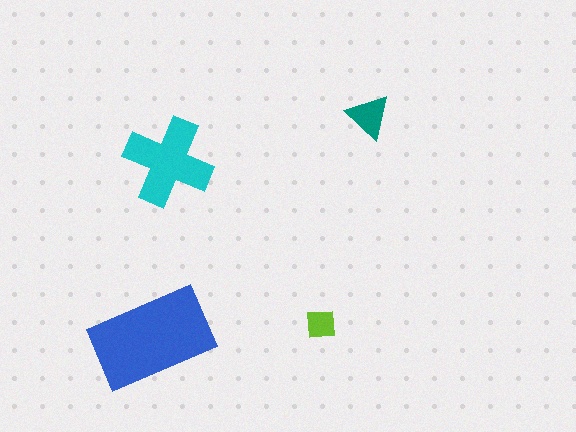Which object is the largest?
The blue rectangle.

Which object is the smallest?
The lime square.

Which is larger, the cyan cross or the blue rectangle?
The blue rectangle.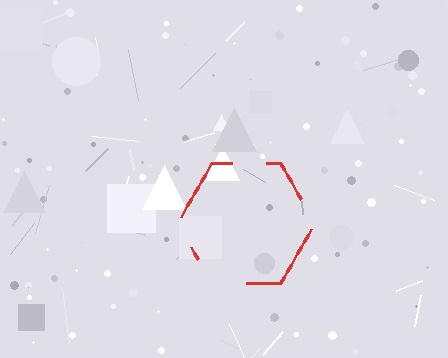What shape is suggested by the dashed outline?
The dashed outline suggests a hexagon.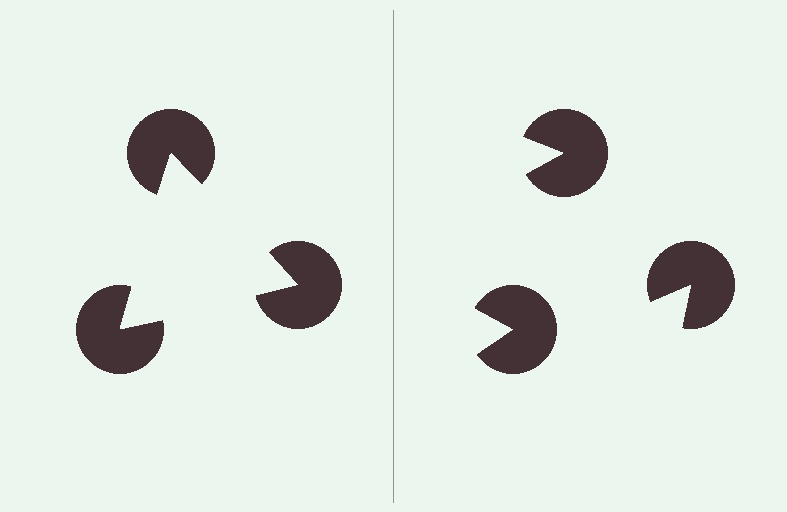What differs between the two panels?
The pac-man discs are positioned identically on both sides; only the wedge orientations differ. On the left they align to a triangle; on the right they are misaligned.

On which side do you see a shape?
An illusory triangle appears on the left side. On the right side the wedge cuts are rotated, so no coherent shape forms.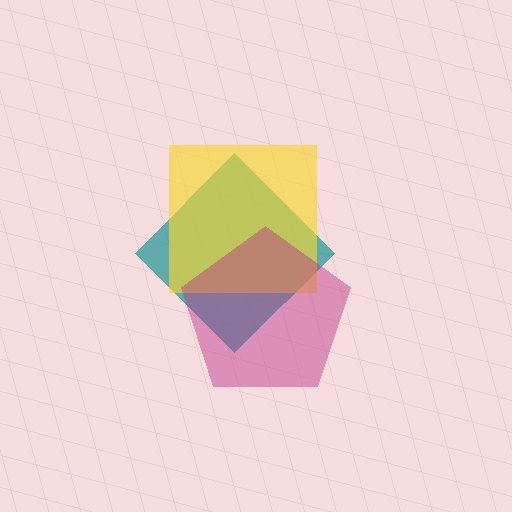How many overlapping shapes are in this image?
There are 3 overlapping shapes in the image.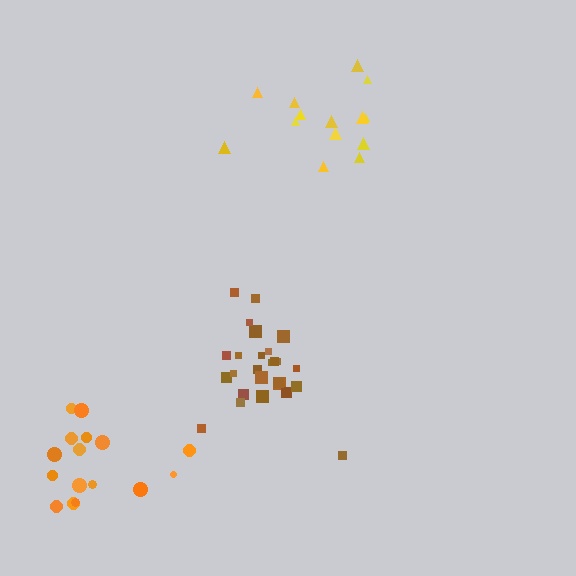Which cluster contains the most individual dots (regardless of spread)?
Brown (27).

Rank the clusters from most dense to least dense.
brown, orange, yellow.